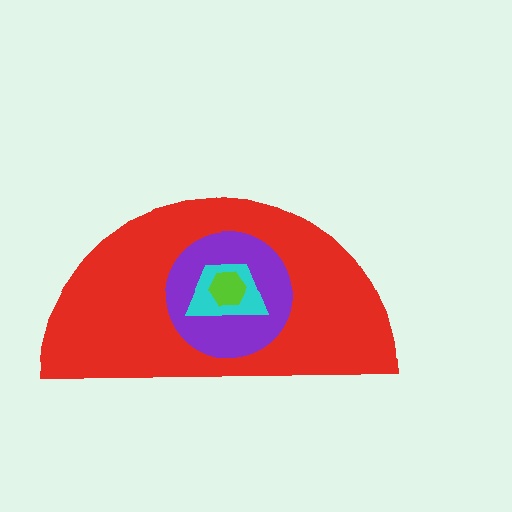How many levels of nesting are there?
4.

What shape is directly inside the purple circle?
The cyan trapezoid.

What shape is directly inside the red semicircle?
The purple circle.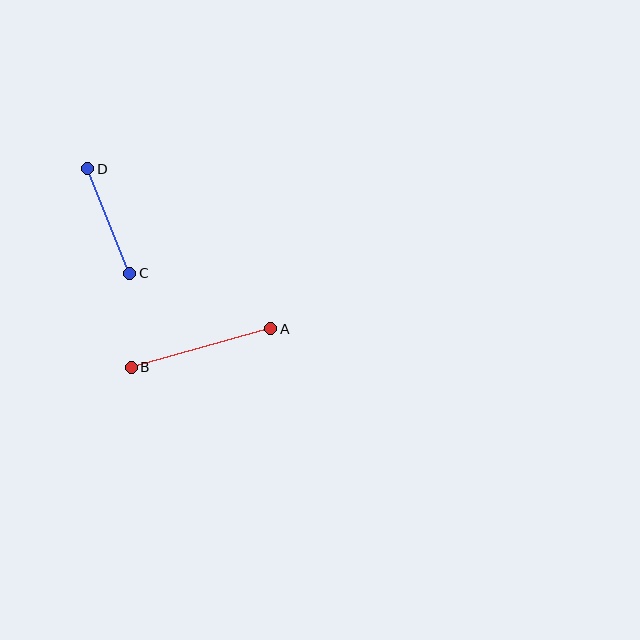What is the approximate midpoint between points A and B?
The midpoint is at approximately (201, 348) pixels.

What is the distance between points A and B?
The distance is approximately 144 pixels.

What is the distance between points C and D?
The distance is approximately 113 pixels.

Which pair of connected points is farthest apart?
Points A and B are farthest apart.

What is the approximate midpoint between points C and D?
The midpoint is at approximately (109, 221) pixels.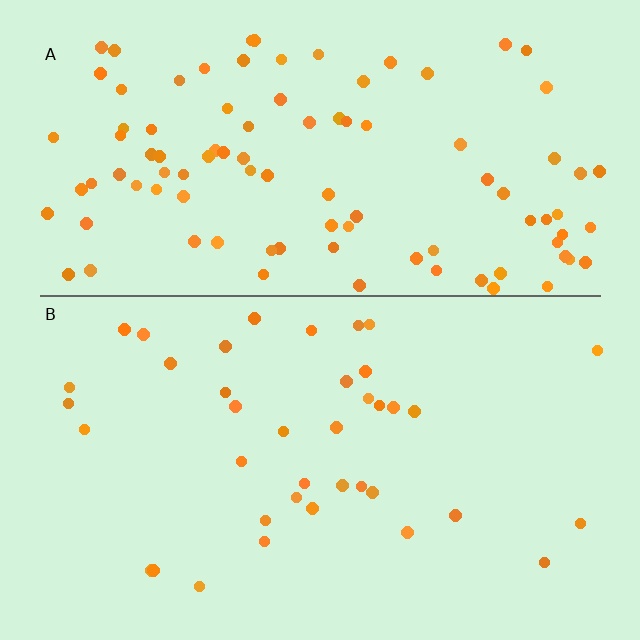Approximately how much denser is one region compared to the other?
Approximately 2.5× — region A over region B.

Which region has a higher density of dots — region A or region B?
A (the top).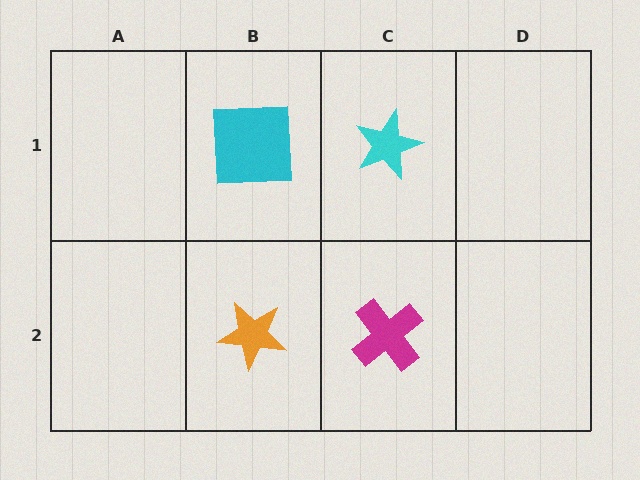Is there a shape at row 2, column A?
No, that cell is empty.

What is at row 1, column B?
A cyan square.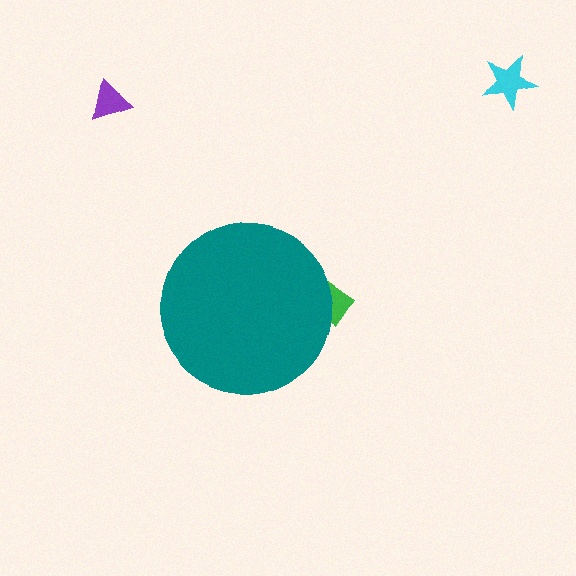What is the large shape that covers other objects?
A teal circle.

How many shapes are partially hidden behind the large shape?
1 shape is partially hidden.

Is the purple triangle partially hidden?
No, the purple triangle is fully visible.